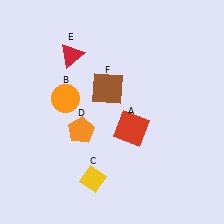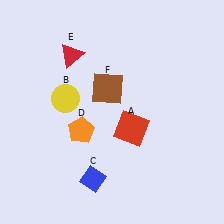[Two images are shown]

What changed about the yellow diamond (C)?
In Image 1, C is yellow. In Image 2, it changed to blue.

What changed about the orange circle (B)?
In Image 1, B is orange. In Image 2, it changed to yellow.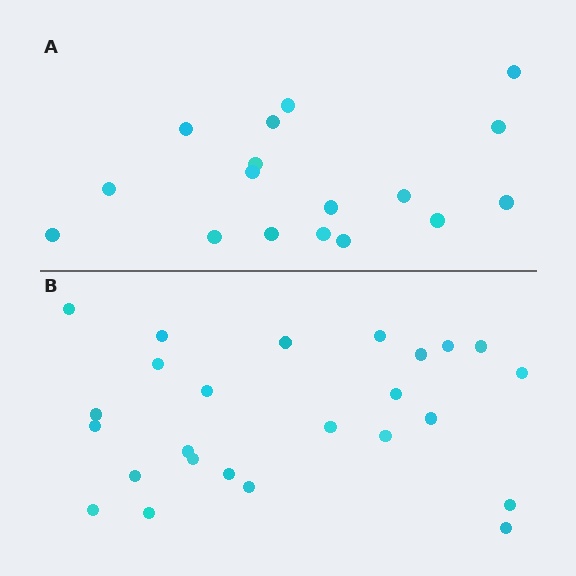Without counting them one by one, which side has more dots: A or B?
Region B (the bottom region) has more dots.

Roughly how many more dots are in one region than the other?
Region B has roughly 8 or so more dots than region A.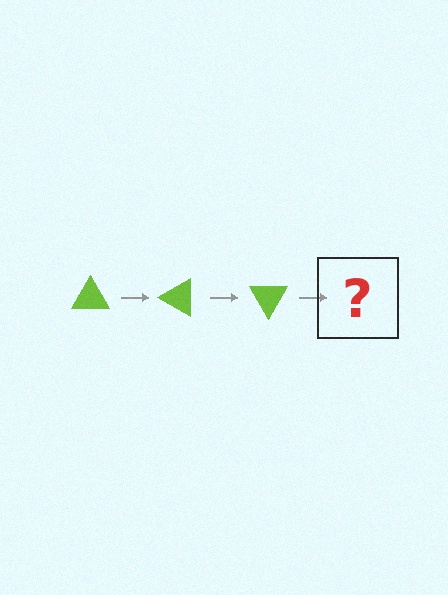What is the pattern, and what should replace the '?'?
The pattern is that the triangle rotates 30 degrees each step. The '?' should be a lime triangle rotated 90 degrees.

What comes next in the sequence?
The next element should be a lime triangle rotated 90 degrees.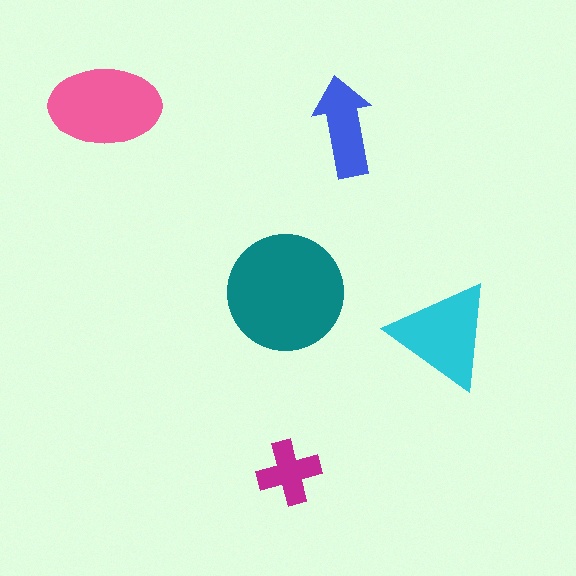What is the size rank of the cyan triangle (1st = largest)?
3rd.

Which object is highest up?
The pink ellipse is topmost.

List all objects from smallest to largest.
The magenta cross, the blue arrow, the cyan triangle, the pink ellipse, the teal circle.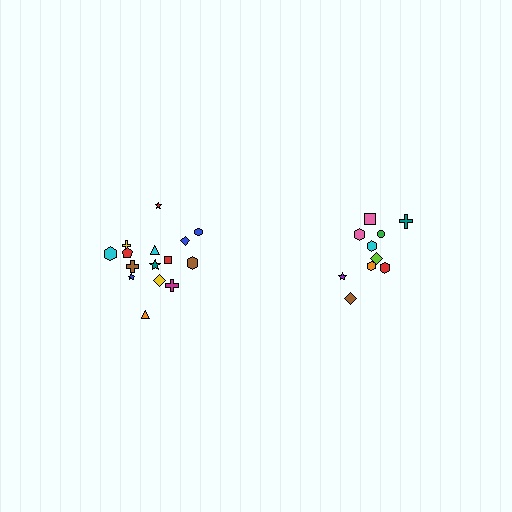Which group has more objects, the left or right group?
The left group.